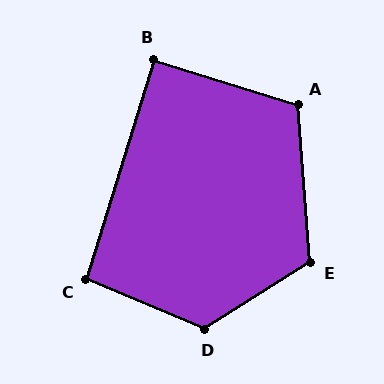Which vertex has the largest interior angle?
D, at approximately 125 degrees.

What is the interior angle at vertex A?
Approximately 111 degrees (obtuse).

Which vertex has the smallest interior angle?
B, at approximately 90 degrees.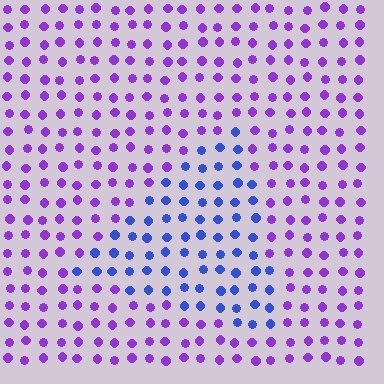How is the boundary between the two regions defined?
The boundary is defined purely by a slight shift in hue (about 48 degrees). Spacing, size, and orientation are identical on both sides.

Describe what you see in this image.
The image is filled with small purple elements in a uniform arrangement. A triangle-shaped region is visible where the elements are tinted to a slightly different hue, forming a subtle color boundary.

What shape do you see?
I see a triangle.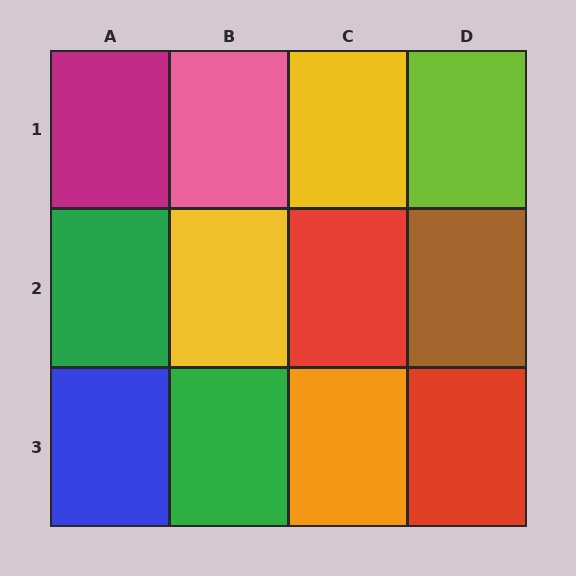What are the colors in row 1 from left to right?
Magenta, pink, yellow, lime.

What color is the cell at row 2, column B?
Yellow.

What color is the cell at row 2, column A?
Green.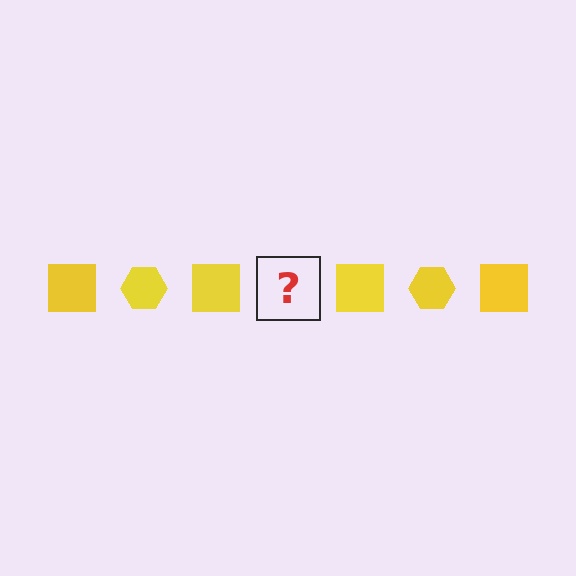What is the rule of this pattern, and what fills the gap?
The rule is that the pattern cycles through square, hexagon shapes in yellow. The gap should be filled with a yellow hexagon.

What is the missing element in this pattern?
The missing element is a yellow hexagon.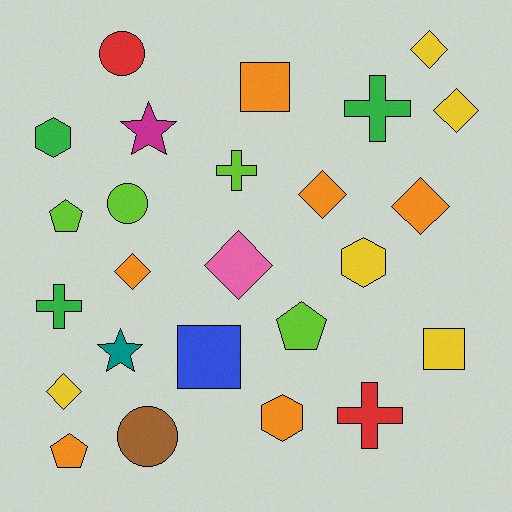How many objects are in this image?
There are 25 objects.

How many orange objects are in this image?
There are 6 orange objects.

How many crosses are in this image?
There are 4 crosses.